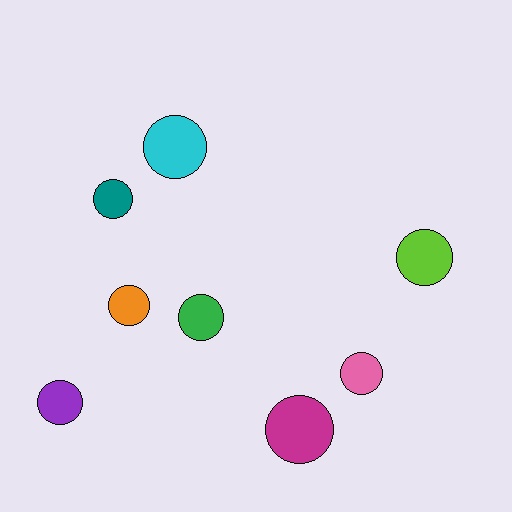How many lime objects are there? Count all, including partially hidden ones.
There is 1 lime object.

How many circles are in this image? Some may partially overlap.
There are 8 circles.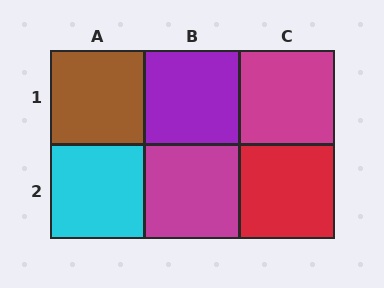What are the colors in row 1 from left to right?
Brown, purple, magenta.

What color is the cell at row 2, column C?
Red.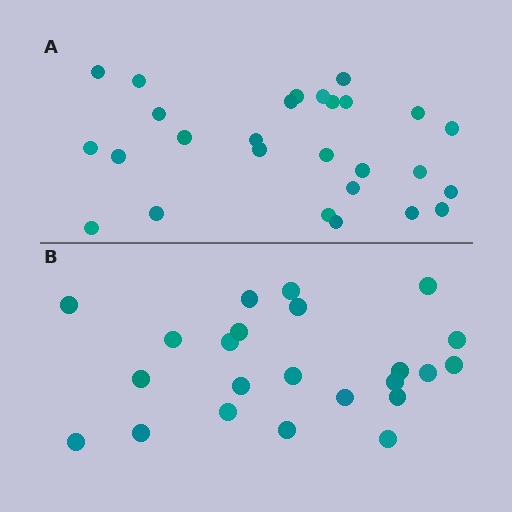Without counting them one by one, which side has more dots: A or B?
Region A (the top region) has more dots.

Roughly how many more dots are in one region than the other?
Region A has about 4 more dots than region B.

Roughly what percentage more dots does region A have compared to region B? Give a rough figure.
About 15% more.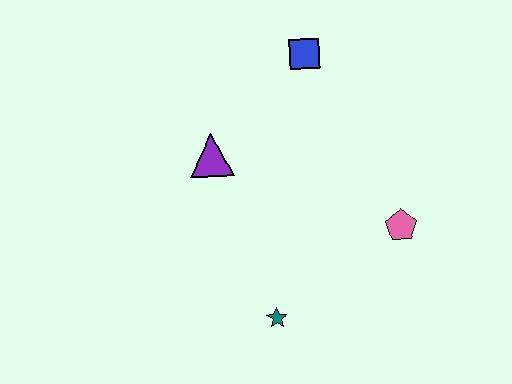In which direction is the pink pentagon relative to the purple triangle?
The pink pentagon is to the right of the purple triangle.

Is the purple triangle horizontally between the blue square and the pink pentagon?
No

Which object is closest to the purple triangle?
The blue square is closest to the purple triangle.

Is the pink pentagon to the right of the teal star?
Yes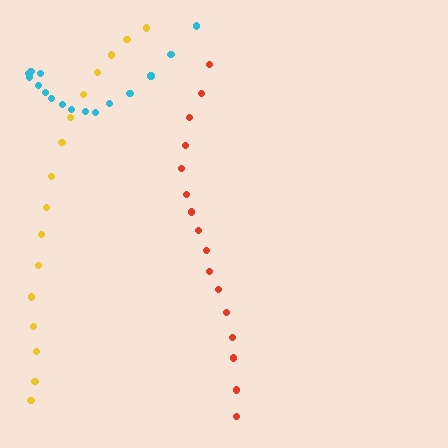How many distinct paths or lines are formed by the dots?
There are 3 distinct paths.